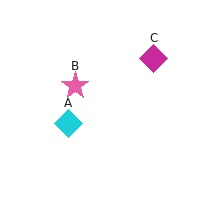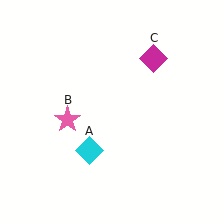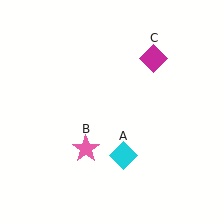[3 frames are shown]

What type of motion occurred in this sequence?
The cyan diamond (object A), pink star (object B) rotated counterclockwise around the center of the scene.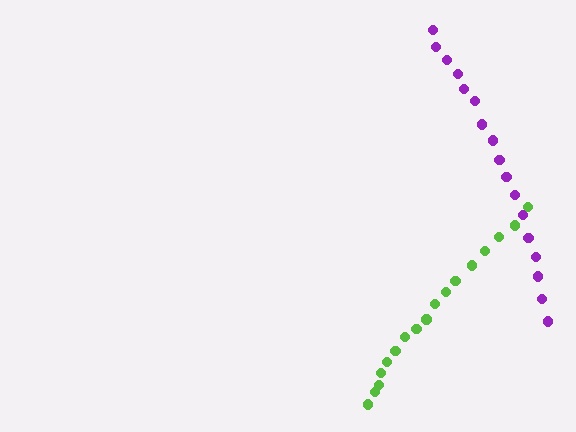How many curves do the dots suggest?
There are 2 distinct paths.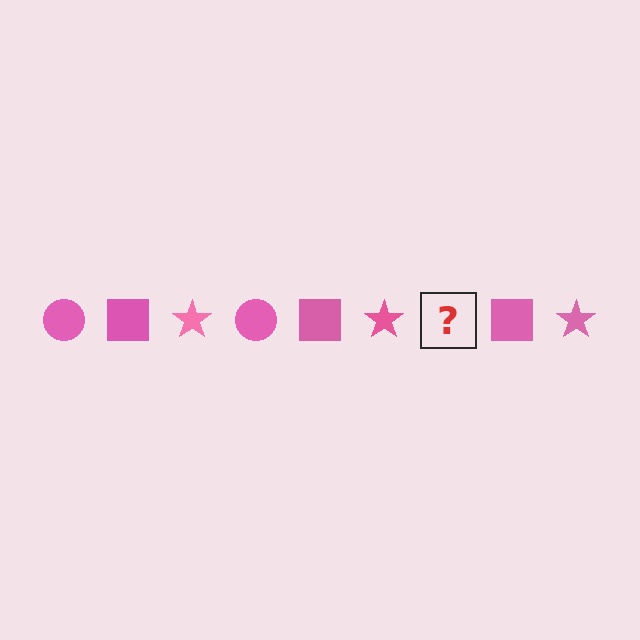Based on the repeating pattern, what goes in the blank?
The blank should be a pink circle.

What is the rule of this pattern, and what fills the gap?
The rule is that the pattern cycles through circle, square, star shapes in pink. The gap should be filled with a pink circle.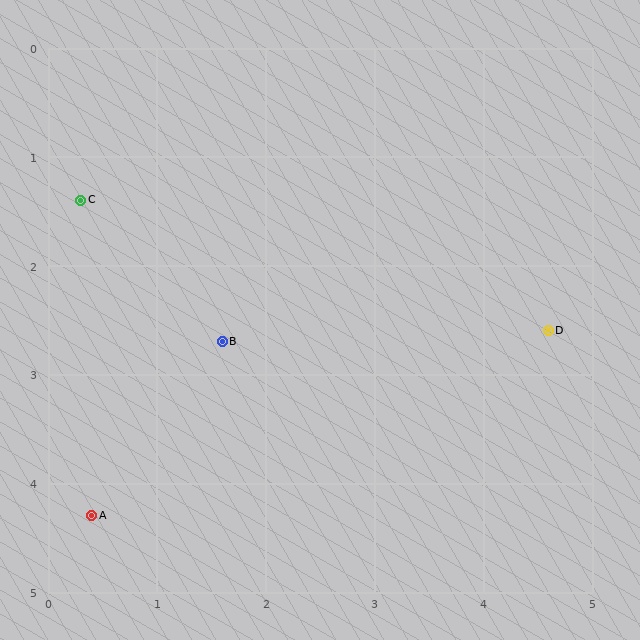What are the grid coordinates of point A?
Point A is at approximately (0.4, 4.3).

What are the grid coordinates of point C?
Point C is at approximately (0.3, 1.4).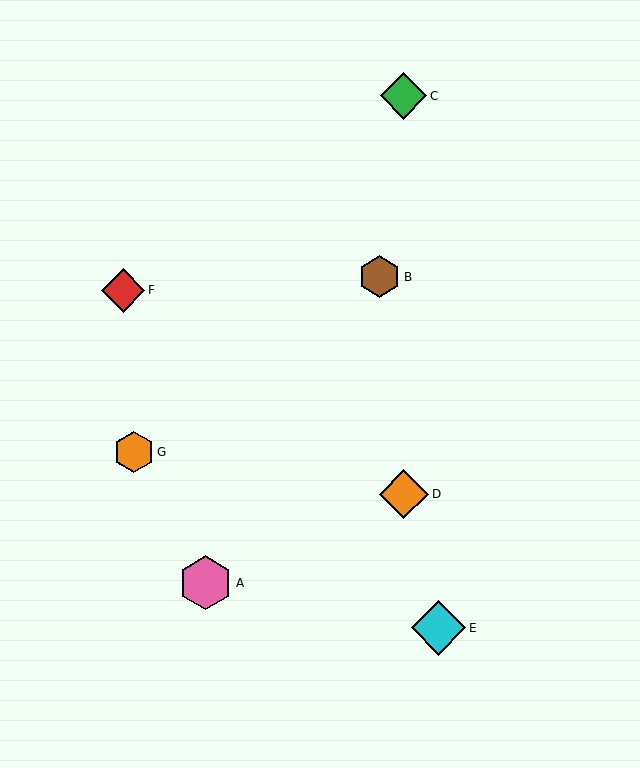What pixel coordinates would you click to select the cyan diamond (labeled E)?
Click at (439, 628) to select the cyan diamond E.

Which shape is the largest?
The cyan diamond (labeled E) is the largest.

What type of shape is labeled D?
Shape D is an orange diamond.